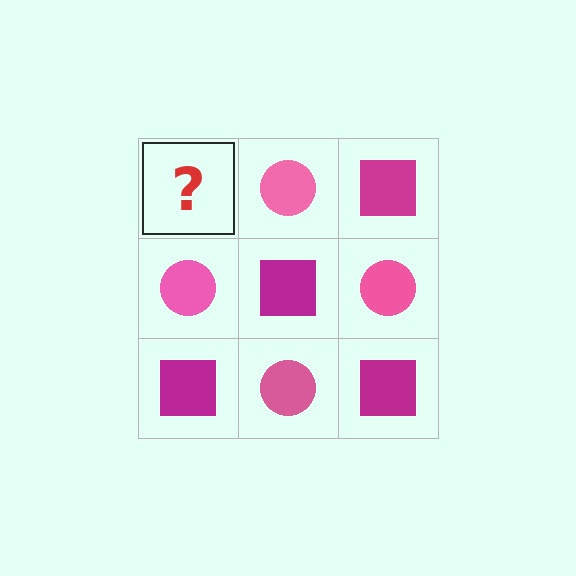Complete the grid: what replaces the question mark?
The question mark should be replaced with a magenta square.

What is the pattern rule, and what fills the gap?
The rule is that it alternates magenta square and pink circle in a checkerboard pattern. The gap should be filled with a magenta square.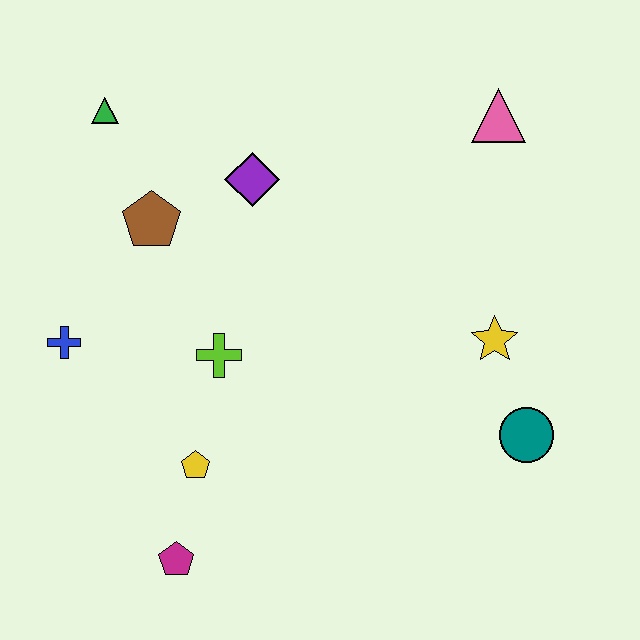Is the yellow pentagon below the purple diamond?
Yes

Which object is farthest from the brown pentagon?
The teal circle is farthest from the brown pentagon.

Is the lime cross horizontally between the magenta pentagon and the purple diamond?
Yes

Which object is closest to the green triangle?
The brown pentagon is closest to the green triangle.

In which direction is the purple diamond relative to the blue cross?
The purple diamond is to the right of the blue cross.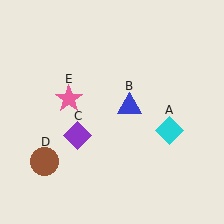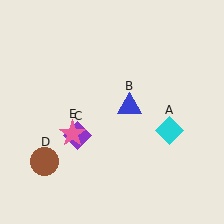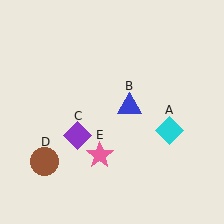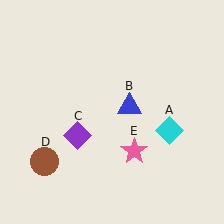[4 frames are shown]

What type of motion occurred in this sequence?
The pink star (object E) rotated counterclockwise around the center of the scene.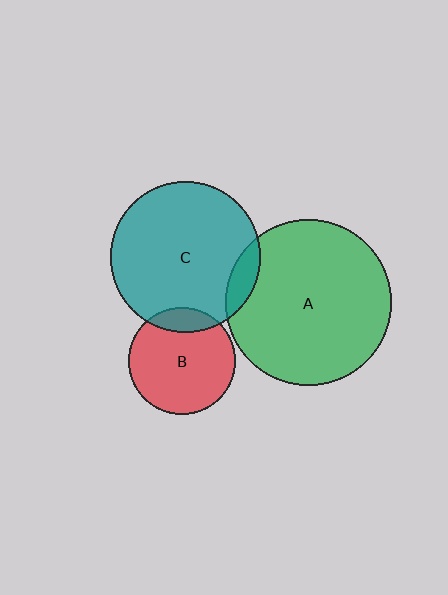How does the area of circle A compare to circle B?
Approximately 2.4 times.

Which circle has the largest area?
Circle A (green).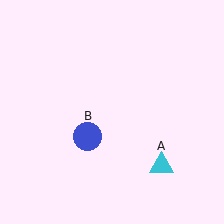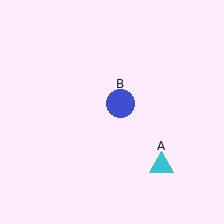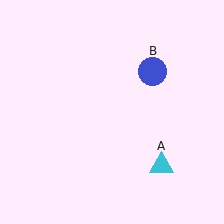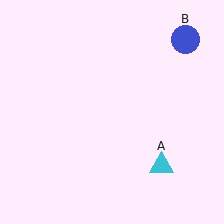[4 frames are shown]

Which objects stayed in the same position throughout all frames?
Cyan triangle (object A) remained stationary.